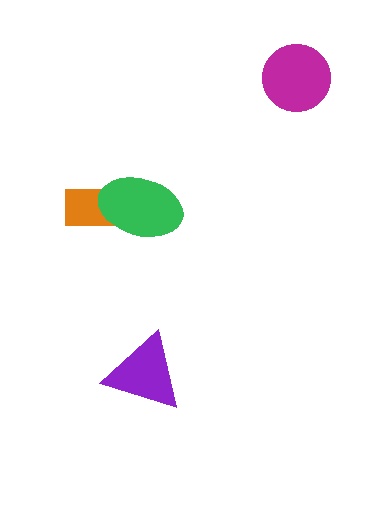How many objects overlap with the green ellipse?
1 object overlaps with the green ellipse.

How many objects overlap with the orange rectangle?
1 object overlaps with the orange rectangle.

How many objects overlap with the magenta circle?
0 objects overlap with the magenta circle.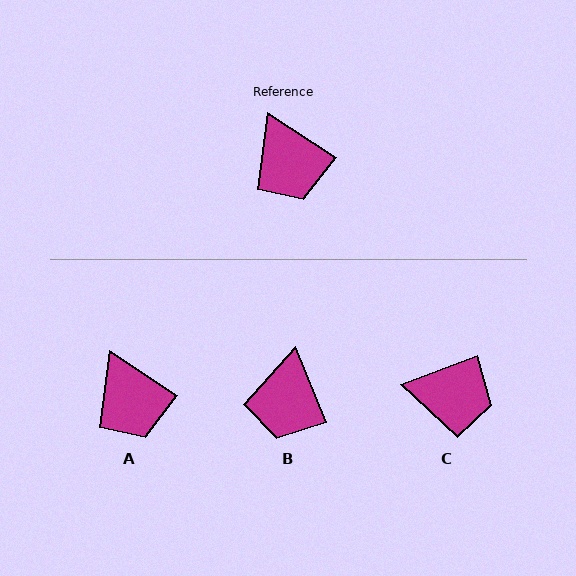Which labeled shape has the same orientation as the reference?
A.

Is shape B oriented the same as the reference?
No, it is off by about 34 degrees.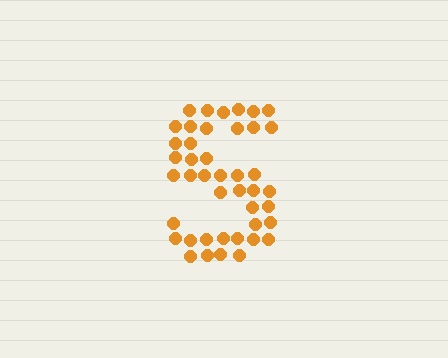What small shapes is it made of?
It is made of small circles.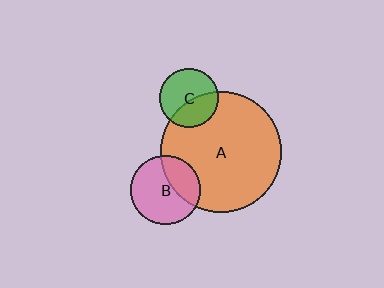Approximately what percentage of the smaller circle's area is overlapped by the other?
Approximately 35%.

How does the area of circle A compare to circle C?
Approximately 4.2 times.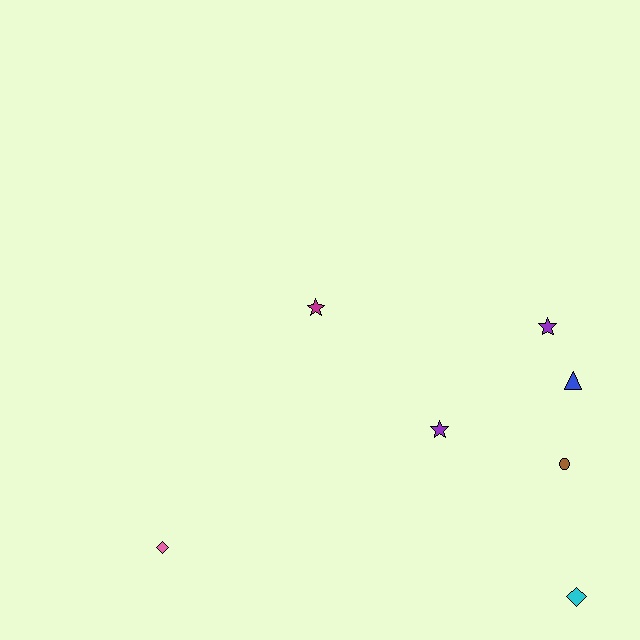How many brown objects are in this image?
There is 1 brown object.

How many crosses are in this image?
There are no crosses.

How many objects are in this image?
There are 7 objects.